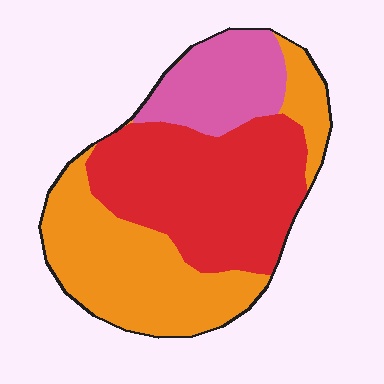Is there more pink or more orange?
Orange.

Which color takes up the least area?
Pink, at roughly 20%.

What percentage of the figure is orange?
Orange covers about 40% of the figure.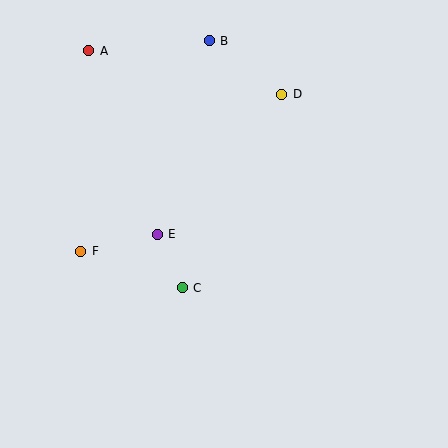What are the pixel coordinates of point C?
Point C is at (182, 288).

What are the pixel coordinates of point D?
Point D is at (282, 94).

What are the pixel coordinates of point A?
Point A is at (89, 51).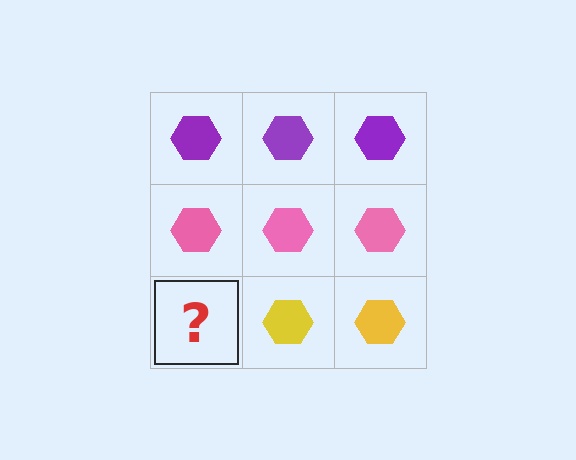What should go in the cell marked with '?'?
The missing cell should contain a yellow hexagon.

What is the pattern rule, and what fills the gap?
The rule is that each row has a consistent color. The gap should be filled with a yellow hexagon.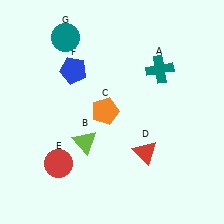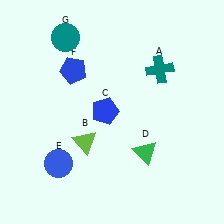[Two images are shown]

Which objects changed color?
C changed from orange to blue. D changed from red to green. E changed from red to blue.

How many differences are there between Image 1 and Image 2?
There are 3 differences between the two images.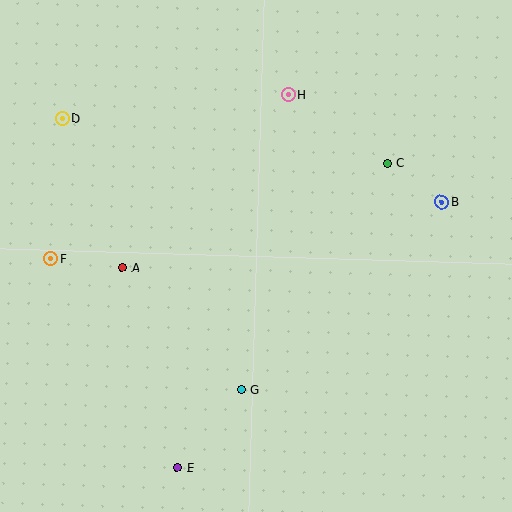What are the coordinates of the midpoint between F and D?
The midpoint between F and D is at (56, 189).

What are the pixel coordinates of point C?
Point C is at (387, 163).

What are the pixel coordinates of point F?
Point F is at (50, 259).